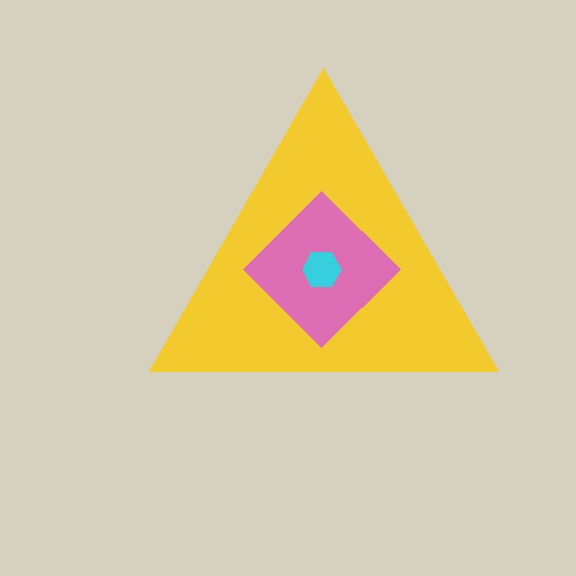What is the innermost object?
The cyan hexagon.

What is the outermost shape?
The yellow triangle.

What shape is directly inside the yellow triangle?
The pink diamond.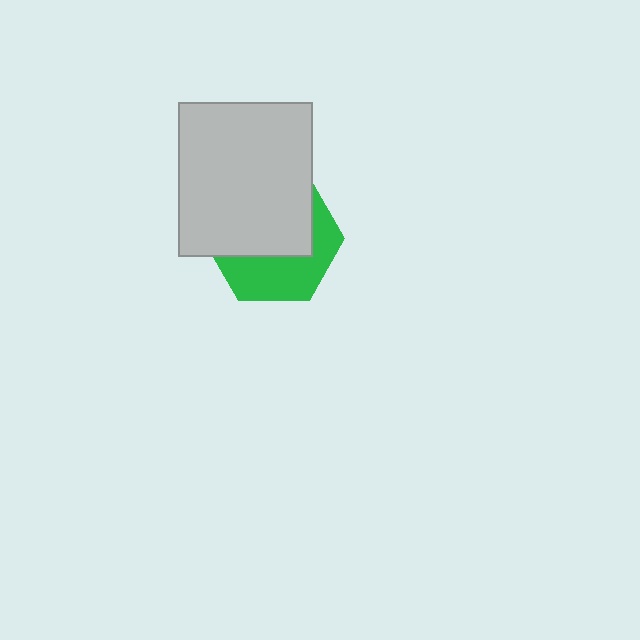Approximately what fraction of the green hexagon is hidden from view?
Roughly 58% of the green hexagon is hidden behind the light gray rectangle.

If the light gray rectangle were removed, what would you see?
You would see the complete green hexagon.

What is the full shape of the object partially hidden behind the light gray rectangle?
The partially hidden object is a green hexagon.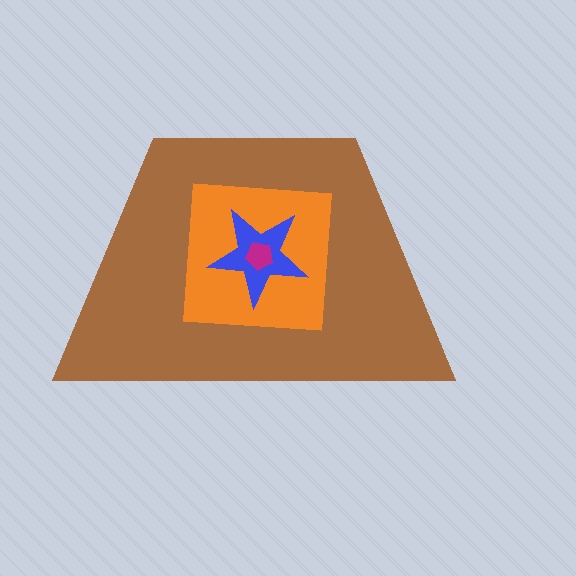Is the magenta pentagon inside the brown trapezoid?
Yes.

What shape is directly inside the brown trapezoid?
The orange square.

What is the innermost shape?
The magenta pentagon.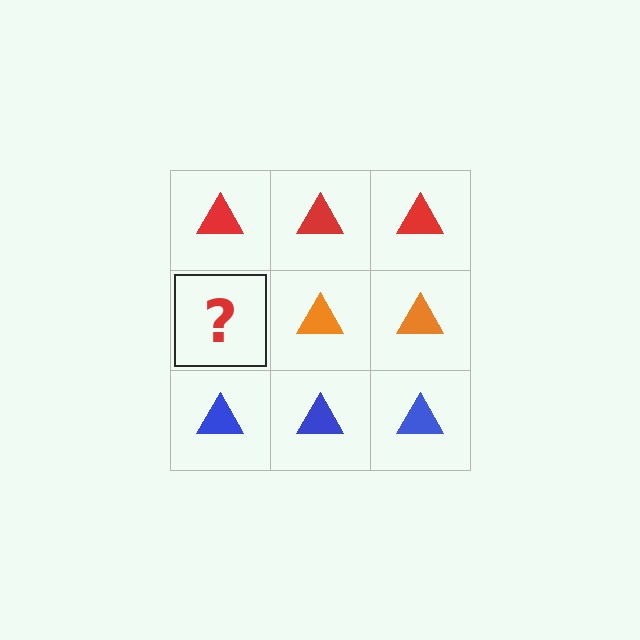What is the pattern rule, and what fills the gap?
The rule is that each row has a consistent color. The gap should be filled with an orange triangle.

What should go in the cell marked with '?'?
The missing cell should contain an orange triangle.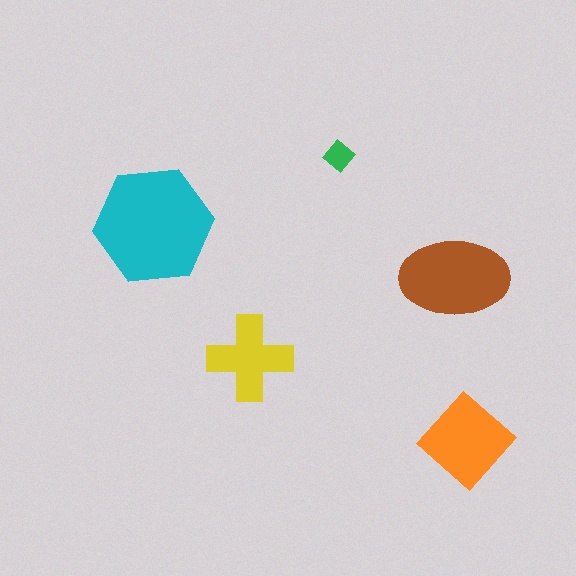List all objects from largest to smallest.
The cyan hexagon, the brown ellipse, the orange diamond, the yellow cross, the green diamond.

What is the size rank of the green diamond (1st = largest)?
5th.